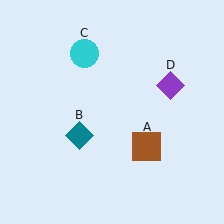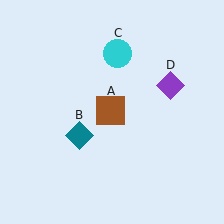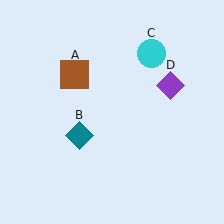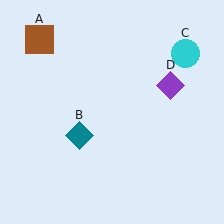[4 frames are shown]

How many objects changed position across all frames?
2 objects changed position: brown square (object A), cyan circle (object C).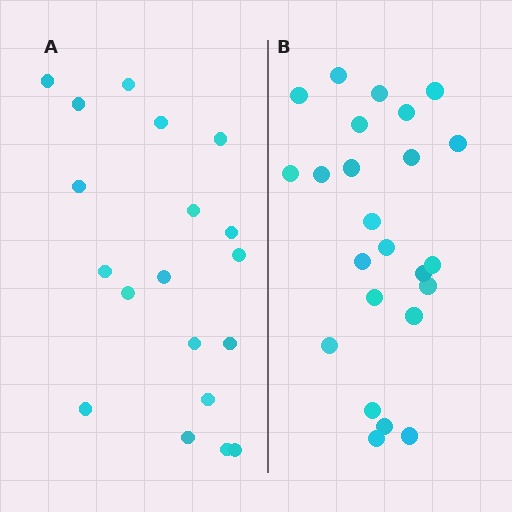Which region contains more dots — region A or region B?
Region B (the right region) has more dots.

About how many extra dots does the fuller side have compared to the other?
Region B has about 5 more dots than region A.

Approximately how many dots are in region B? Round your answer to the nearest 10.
About 20 dots. (The exact count is 24, which rounds to 20.)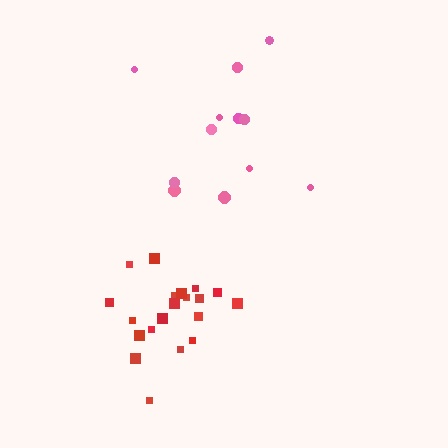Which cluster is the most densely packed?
Red.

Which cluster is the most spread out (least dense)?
Pink.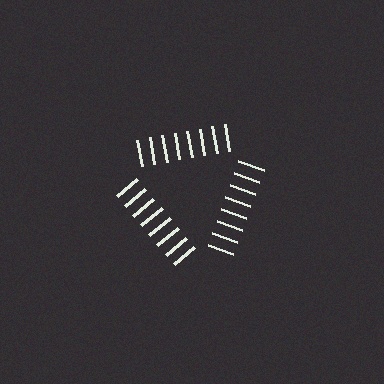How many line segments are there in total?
24 — 8 along each of the 3 edges.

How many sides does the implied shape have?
3 sides — the line-ends trace a triangle.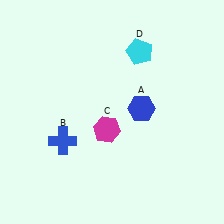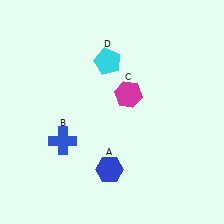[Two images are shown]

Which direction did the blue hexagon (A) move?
The blue hexagon (A) moved down.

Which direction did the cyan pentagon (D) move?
The cyan pentagon (D) moved left.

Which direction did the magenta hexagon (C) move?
The magenta hexagon (C) moved up.